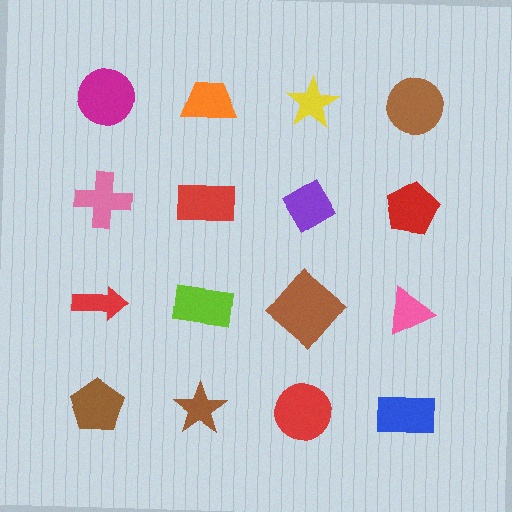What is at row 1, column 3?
A yellow star.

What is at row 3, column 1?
A red arrow.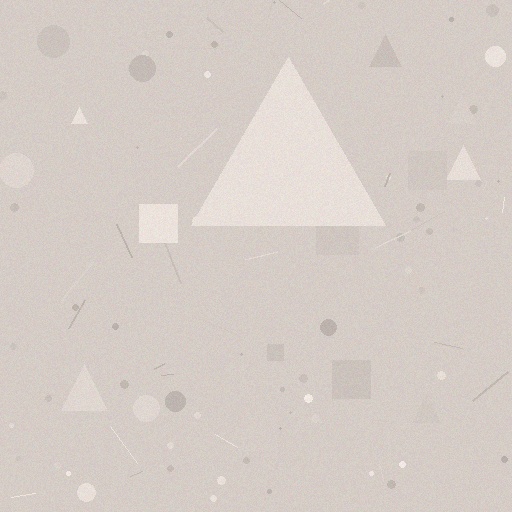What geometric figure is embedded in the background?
A triangle is embedded in the background.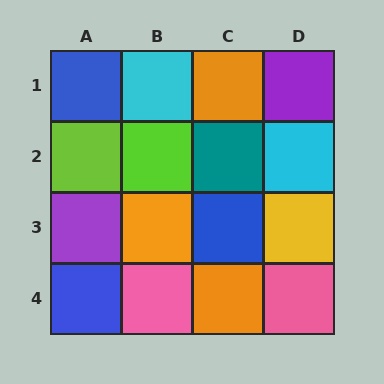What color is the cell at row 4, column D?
Pink.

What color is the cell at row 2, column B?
Lime.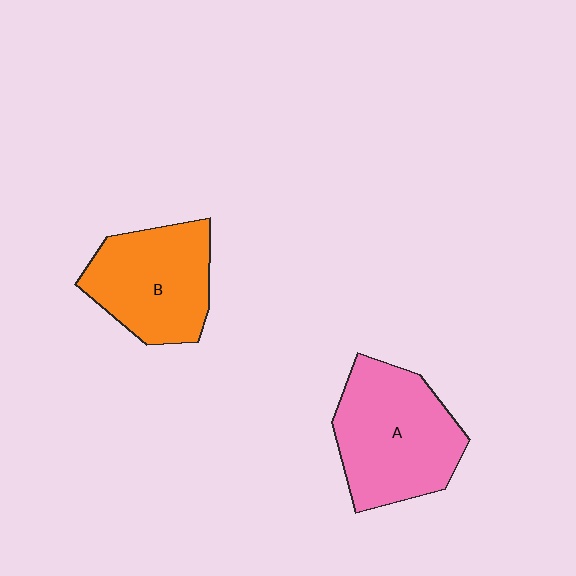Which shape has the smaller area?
Shape B (orange).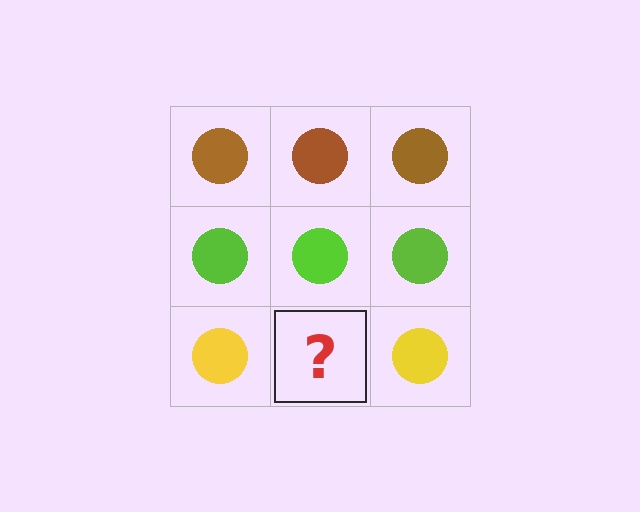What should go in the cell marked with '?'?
The missing cell should contain a yellow circle.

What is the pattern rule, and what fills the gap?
The rule is that each row has a consistent color. The gap should be filled with a yellow circle.